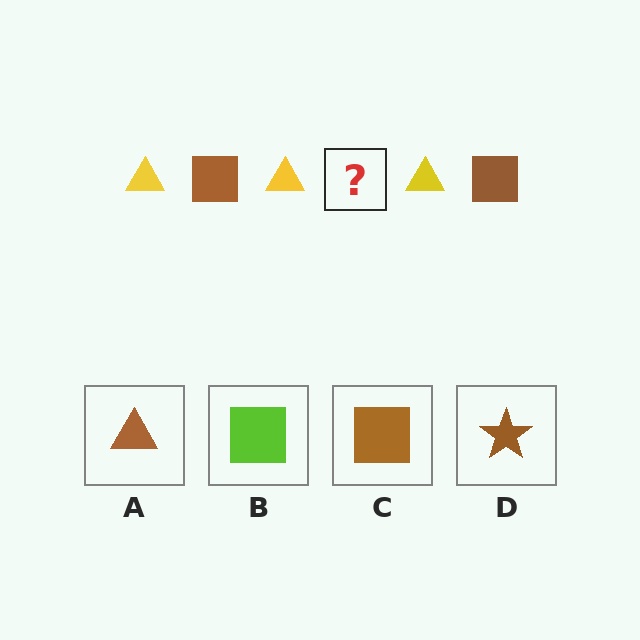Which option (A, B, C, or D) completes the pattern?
C.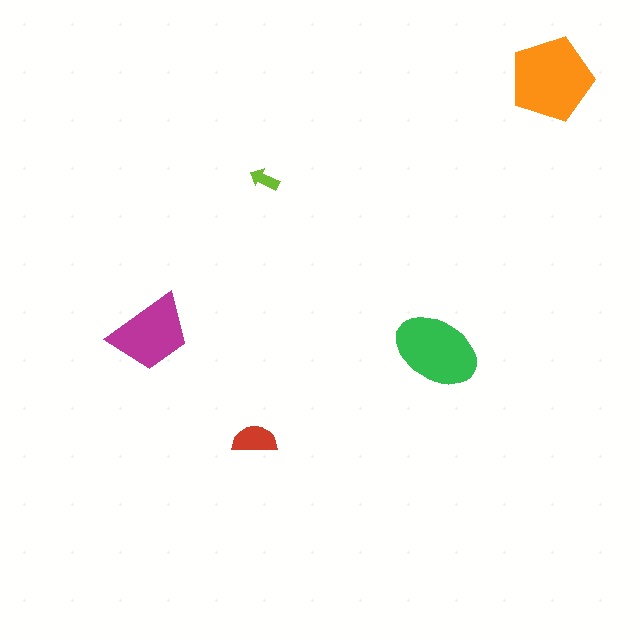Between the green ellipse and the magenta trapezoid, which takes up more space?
The green ellipse.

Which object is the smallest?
The lime arrow.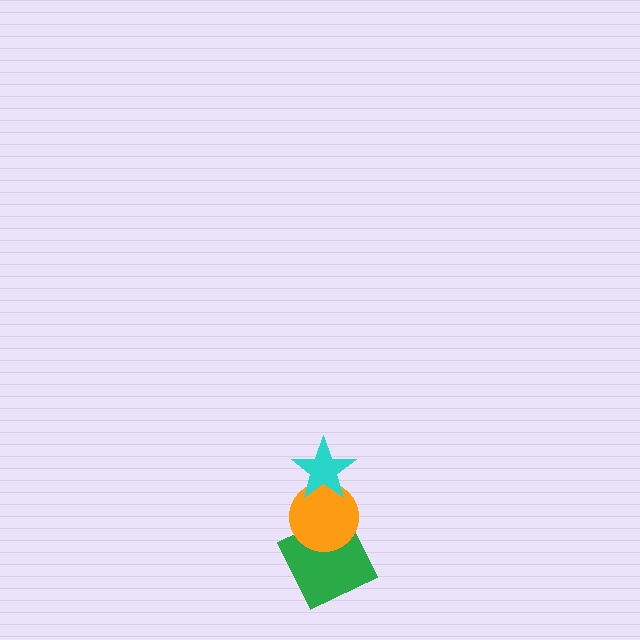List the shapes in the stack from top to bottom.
From top to bottom: the cyan star, the orange circle, the green square.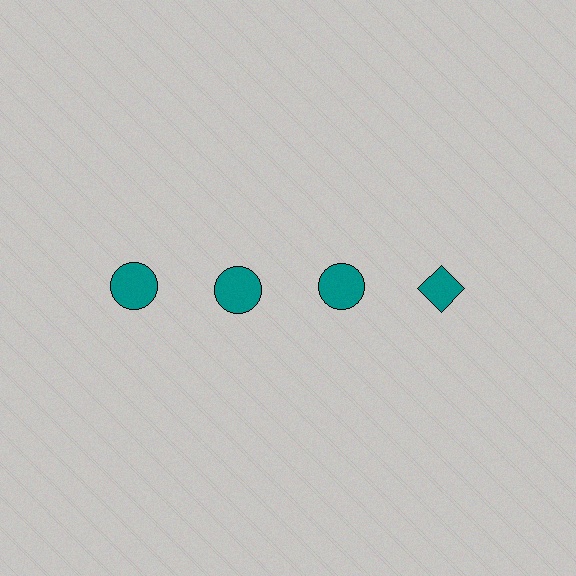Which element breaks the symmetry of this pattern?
The teal diamond in the top row, second from right column breaks the symmetry. All other shapes are teal circles.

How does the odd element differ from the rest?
It has a different shape: diamond instead of circle.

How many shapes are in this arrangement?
There are 4 shapes arranged in a grid pattern.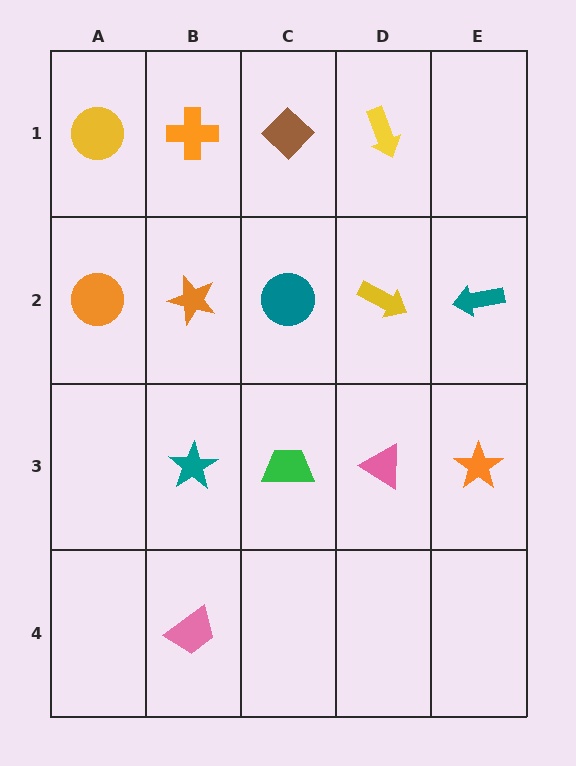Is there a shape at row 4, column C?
No, that cell is empty.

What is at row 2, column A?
An orange circle.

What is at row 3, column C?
A green trapezoid.